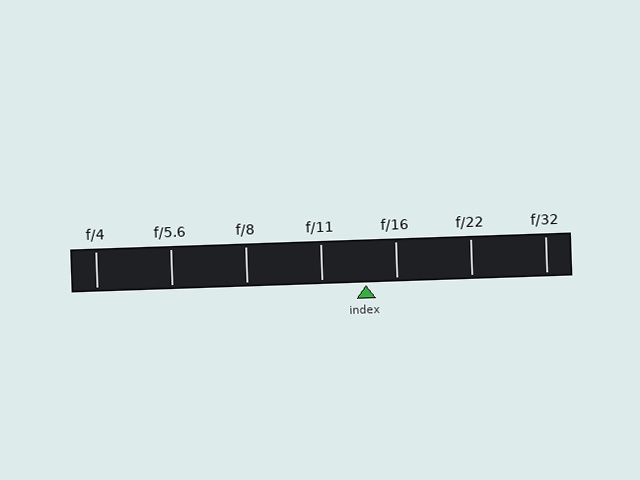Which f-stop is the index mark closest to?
The index mark is closest to f/16.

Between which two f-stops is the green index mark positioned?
The index mark is between f/11 and f/16.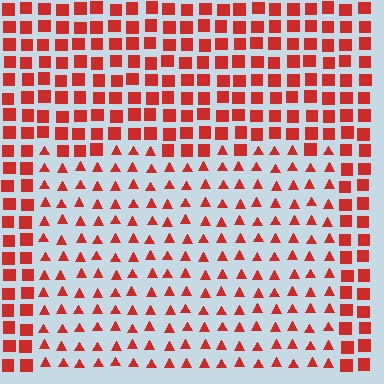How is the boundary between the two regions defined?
The boundary is defined by a change in element shape: triangles inside vs. squares outside. All elements share the same color and spacing.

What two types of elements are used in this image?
The image uses triangles inside the rectangle region and squares outside it.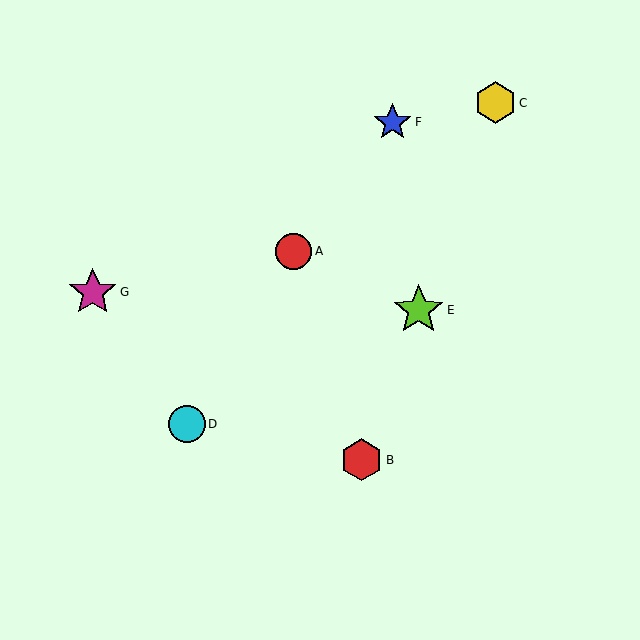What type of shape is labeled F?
Shape F is a blue star.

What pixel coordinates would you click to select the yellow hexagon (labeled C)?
Click at (495, 103) to select the yellow hexagon C.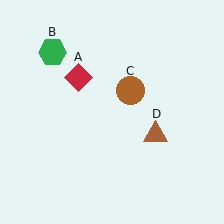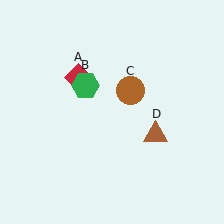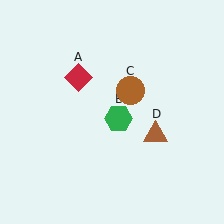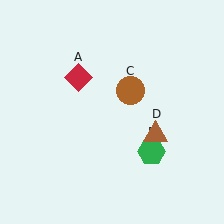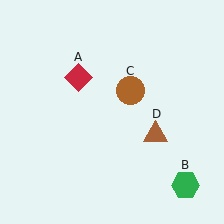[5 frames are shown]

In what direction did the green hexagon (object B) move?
The green hexagon (object B) moved down and to the right.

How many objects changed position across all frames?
1 object changed position: green hexagon (object B).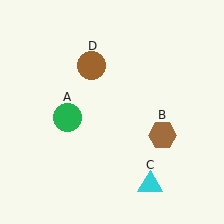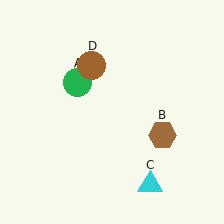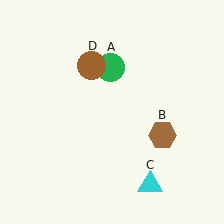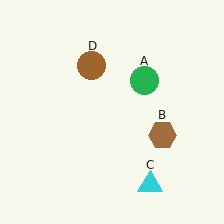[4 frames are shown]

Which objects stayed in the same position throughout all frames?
Brown hexagon (object B) and cyan triangle (object C) and brown circle (object D) remained stationary.